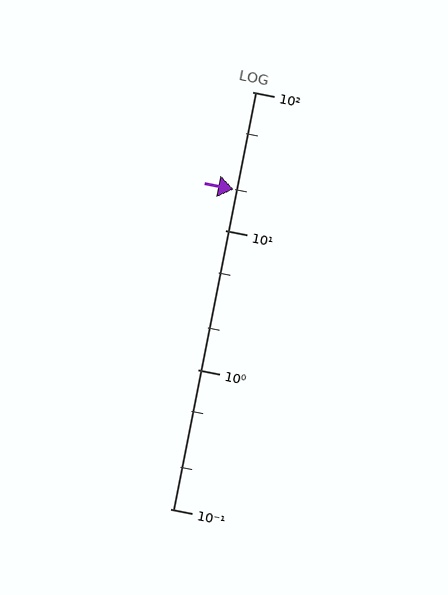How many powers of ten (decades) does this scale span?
The scale spans 3 decades, from 0.1 to 100.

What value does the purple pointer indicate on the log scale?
The pointer indicates approximately 20.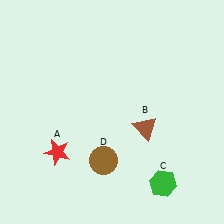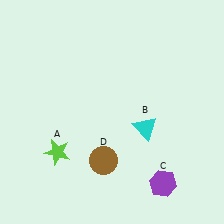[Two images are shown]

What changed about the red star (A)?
In Image 1, A is red. In Image 2, it changed to lime.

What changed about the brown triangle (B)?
In Image 1, B is brown. In Image 2, it changed to cyan.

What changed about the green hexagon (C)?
In Image 1, C is green. In Image 2, it changed to purple.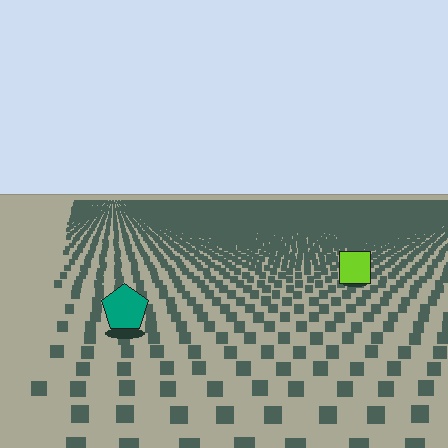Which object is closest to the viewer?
The teal pentagon is closest. The texture marks near it are larger and more spread out.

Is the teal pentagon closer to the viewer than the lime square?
Yes. The teal pentagon is closer — you can tell from the texture gradient: the ground texture is coarser near it.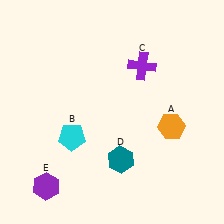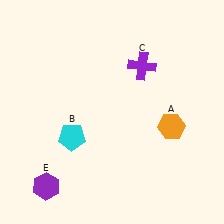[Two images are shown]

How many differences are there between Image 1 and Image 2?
There is 1 difference between the two images.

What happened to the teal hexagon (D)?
The teal hexagon (D) was removed in Image 2. It was in the bottom-right area of Image 1.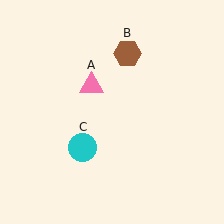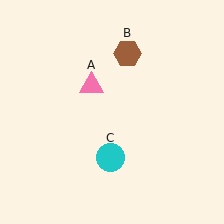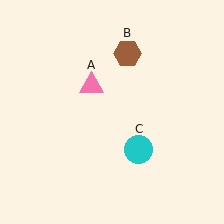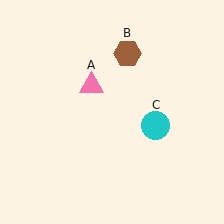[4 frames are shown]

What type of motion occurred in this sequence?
The cyan circle (object C) rotated counterclockwise around the center of the scene.